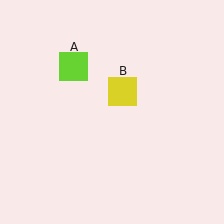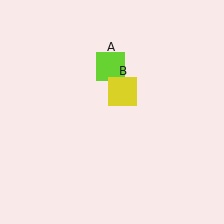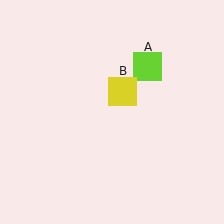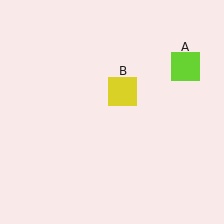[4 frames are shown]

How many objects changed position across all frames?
1 object changed position: lime square (object A).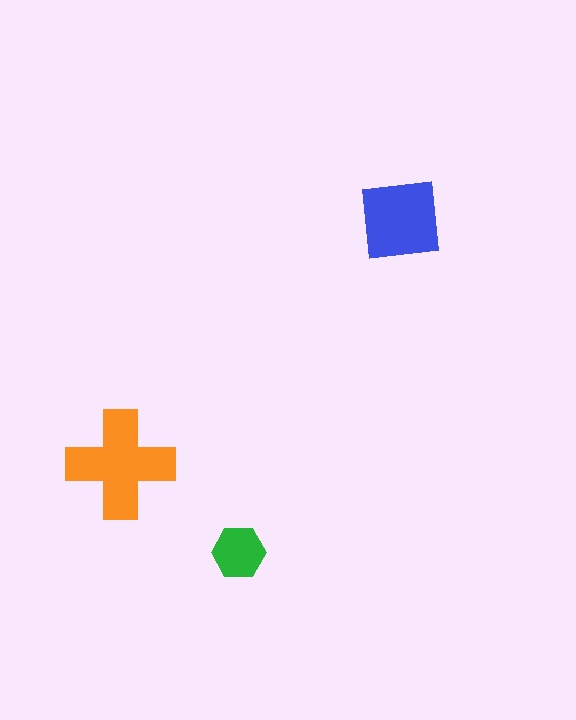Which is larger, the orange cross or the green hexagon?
The orange cross.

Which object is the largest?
The orange cross.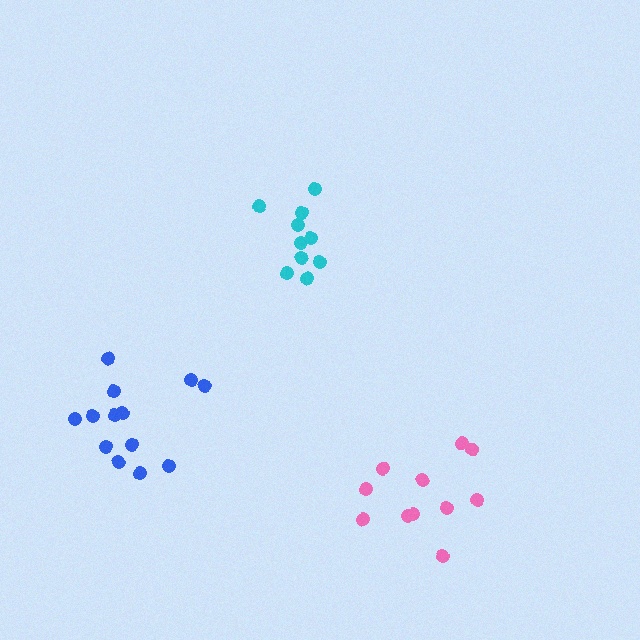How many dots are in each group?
Group 1: 10 dots, Group 2: 13 dots, Group 3: 11 dots (34 total).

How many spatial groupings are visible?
There are 3 spatial groupings.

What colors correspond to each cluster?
The clusters are colored: cyan, blue, pink.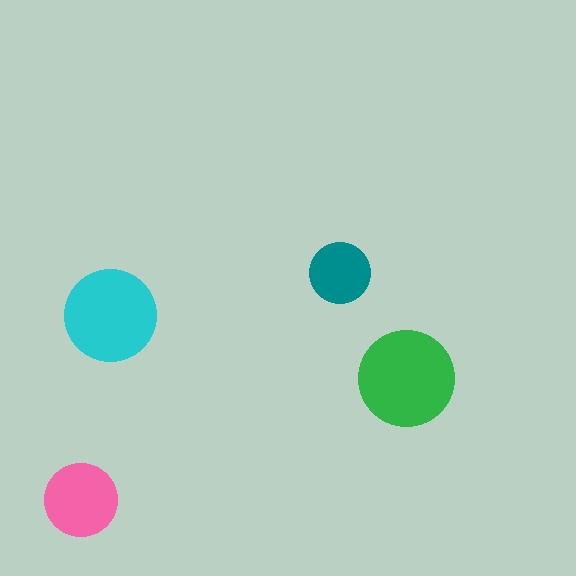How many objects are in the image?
There are 4 objects in the image.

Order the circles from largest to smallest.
the green one, the cyan one, the pink one, the teal one.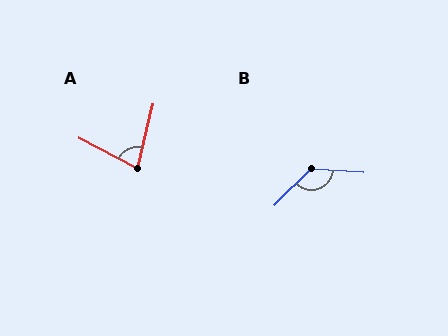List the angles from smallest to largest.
A (76°), B (131°).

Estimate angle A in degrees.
Approximately 76 degrees.